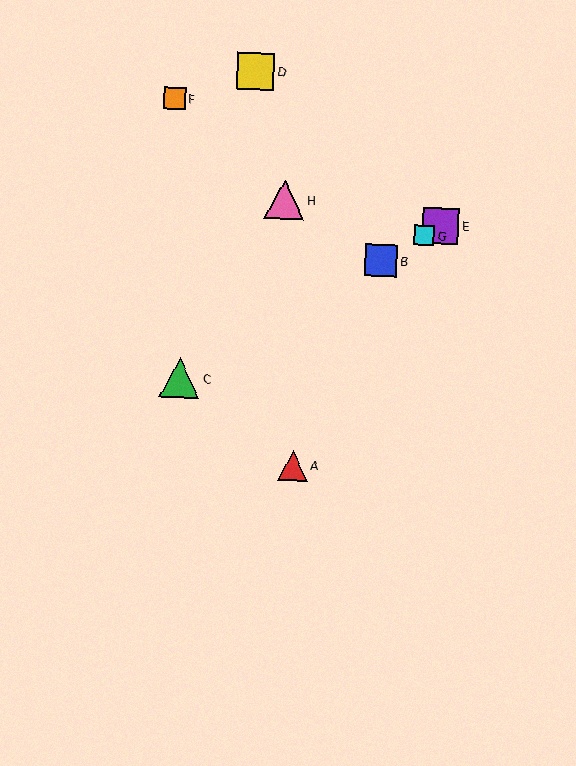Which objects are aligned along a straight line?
Objects B, C, E, G are aligned along a straight line.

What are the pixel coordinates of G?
Object G is at (424, 235).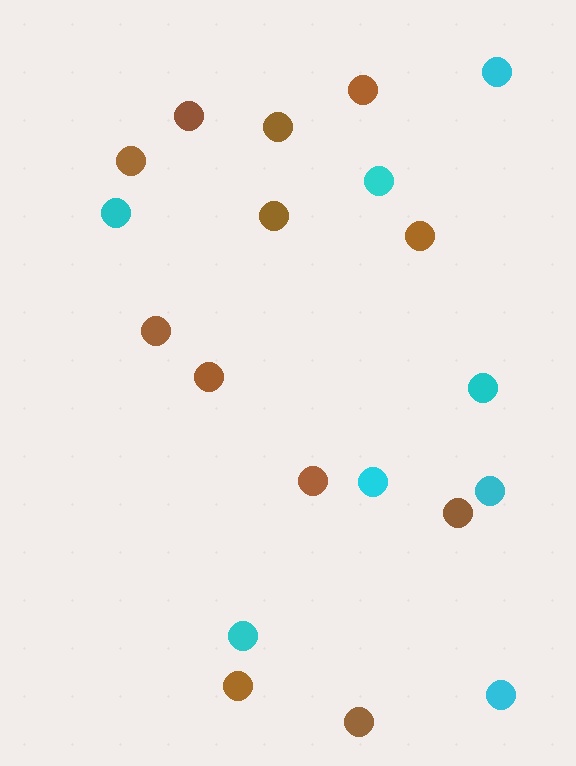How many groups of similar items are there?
There are 2 groups: one group of cyan circles (8) and one group of brown circles (12).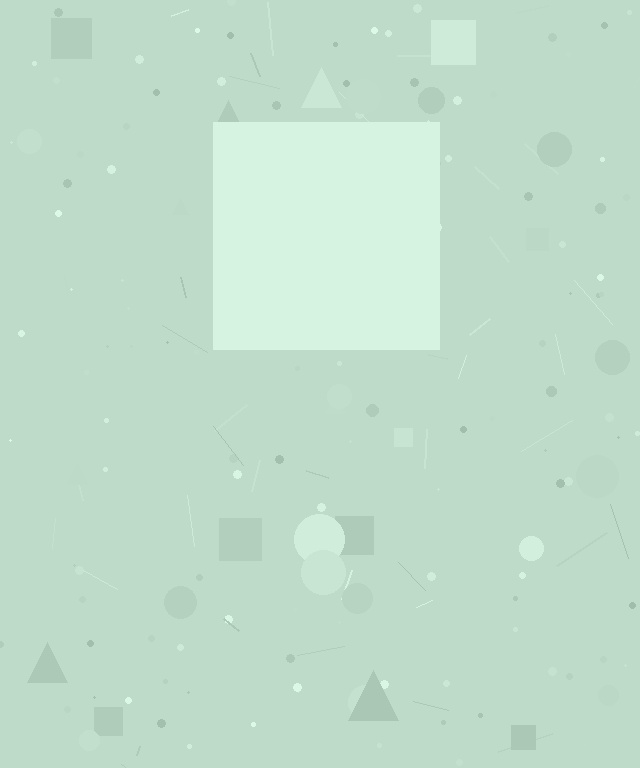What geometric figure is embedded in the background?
A square is embedded in the background.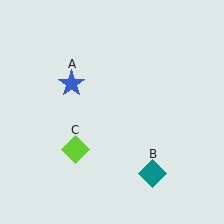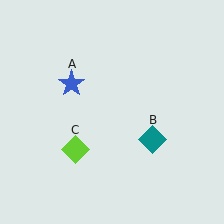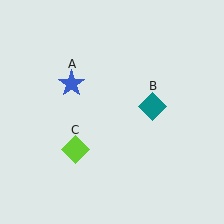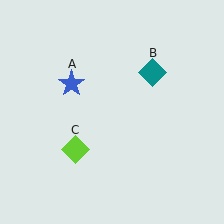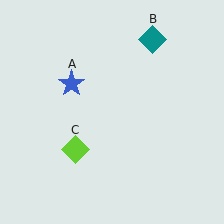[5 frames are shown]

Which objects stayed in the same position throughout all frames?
Blue star (object A) and lime diamond (object C) remained stationary.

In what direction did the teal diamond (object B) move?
The teal diamond (object B) moved up.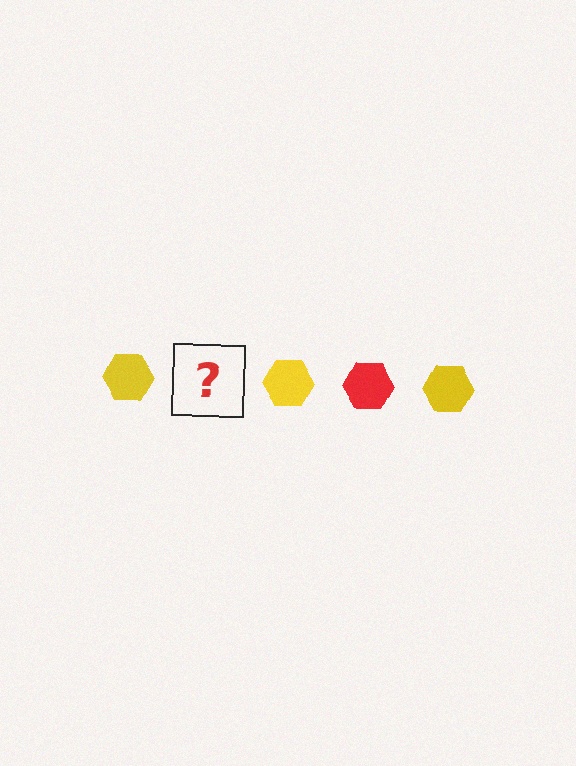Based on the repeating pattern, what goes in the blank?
The blank should be a red hexagon.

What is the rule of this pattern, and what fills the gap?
The rule is that the pattern cycles through yellow, red hexagons. The gap should be filled with a red hexagon.